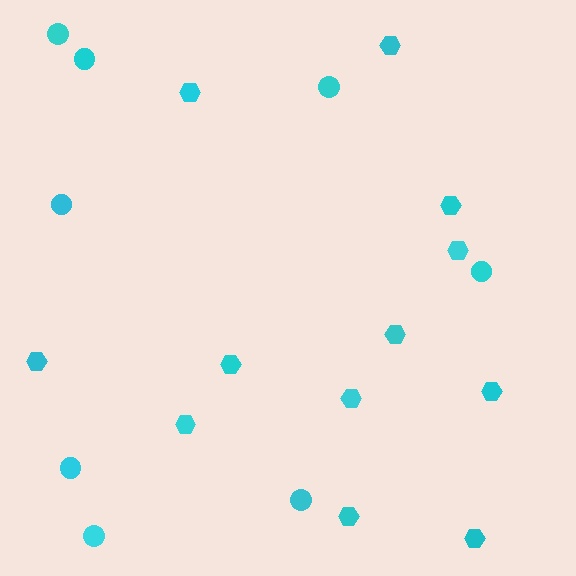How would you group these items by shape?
There are 2 groups: one group of hexagons (12) and one group of circles (8).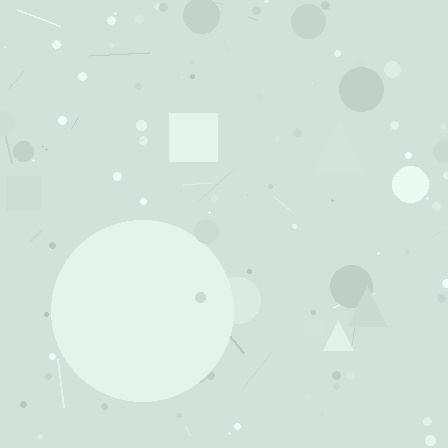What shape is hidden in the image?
A circle is hidden in the image.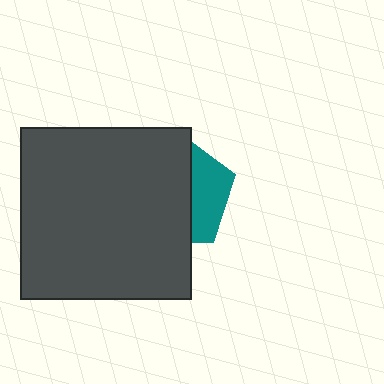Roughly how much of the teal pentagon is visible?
A small part of it is visible (roughly 33%).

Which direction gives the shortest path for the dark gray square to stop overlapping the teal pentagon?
Moving left gives the shortest separation.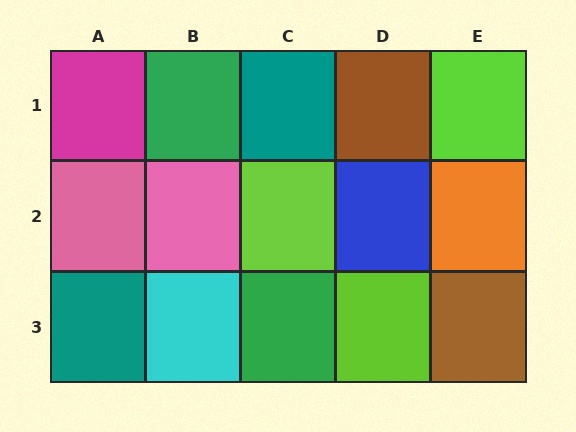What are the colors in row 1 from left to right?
Magenta, green, teal, brown, lime.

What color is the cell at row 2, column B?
Pink.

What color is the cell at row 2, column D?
Blue.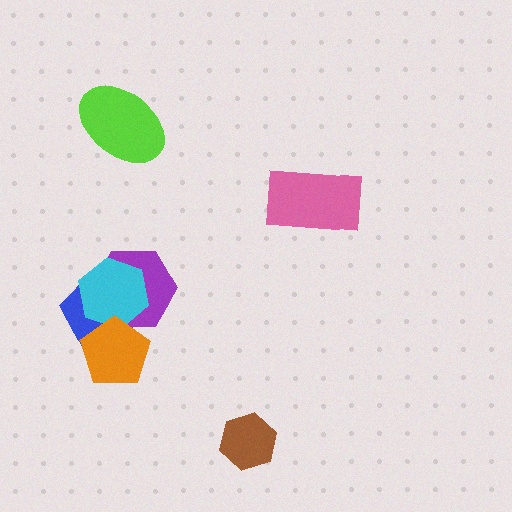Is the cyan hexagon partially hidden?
Yes, it is partially covered by another shape.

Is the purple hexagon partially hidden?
Yes, it is partially covered by another shape.